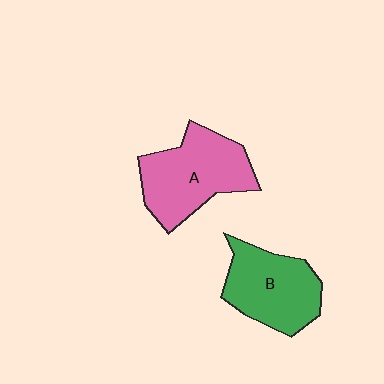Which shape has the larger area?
Shape A (pink).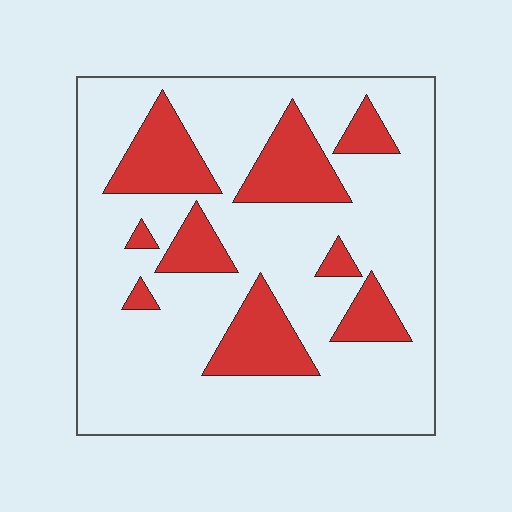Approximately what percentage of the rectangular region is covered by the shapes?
Approximately 25%.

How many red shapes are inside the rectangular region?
9.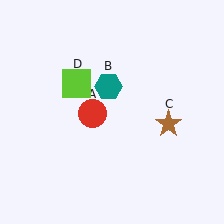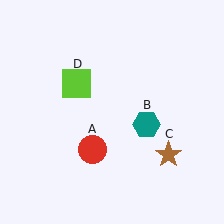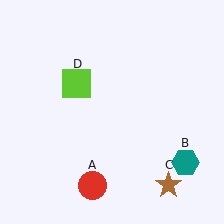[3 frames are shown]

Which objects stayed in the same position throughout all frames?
Lime square (object D) remained stationary.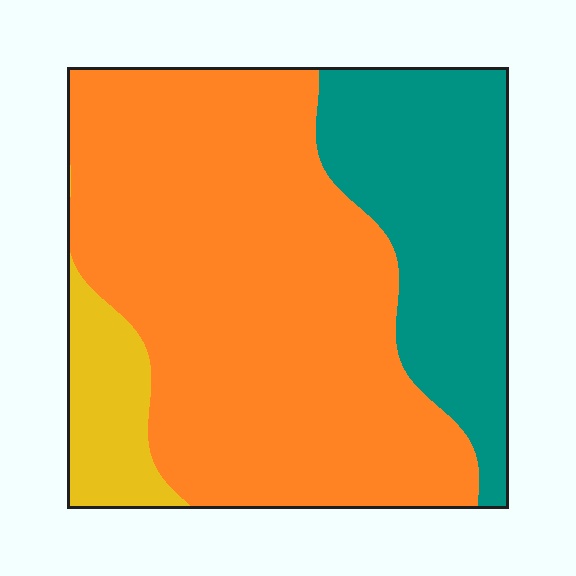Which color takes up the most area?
Orange, at roughly 65%.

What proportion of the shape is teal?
Teal covers 27% of the shape.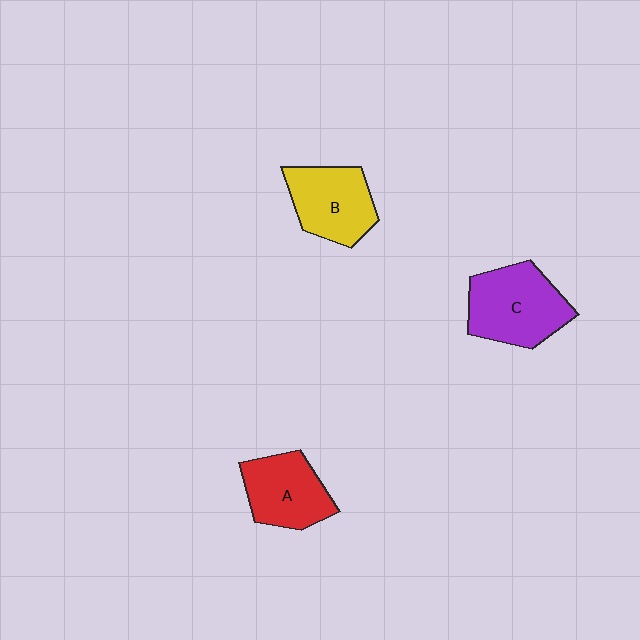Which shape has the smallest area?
Shape A (red).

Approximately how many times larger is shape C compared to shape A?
Approximately 1.3 times.